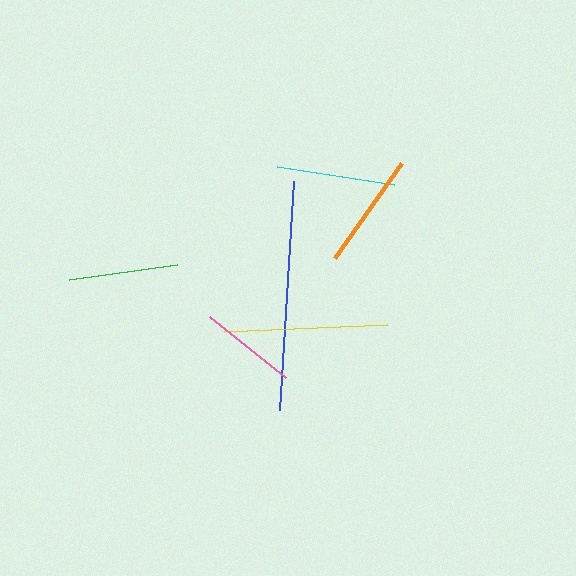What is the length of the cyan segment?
The cyan segment is approximately 118 pixels long.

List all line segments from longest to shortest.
From longest to shortest: blue, yellow, cyan, orange, green, pink.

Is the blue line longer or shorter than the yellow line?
The blue line is longer than the yellow line.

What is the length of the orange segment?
The orange segment is approximately 116 pixels long.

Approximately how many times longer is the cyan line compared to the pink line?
The cyan line is approximately 1.2 times the length of the pink line.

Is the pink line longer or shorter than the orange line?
The orange line is longer than the pink line.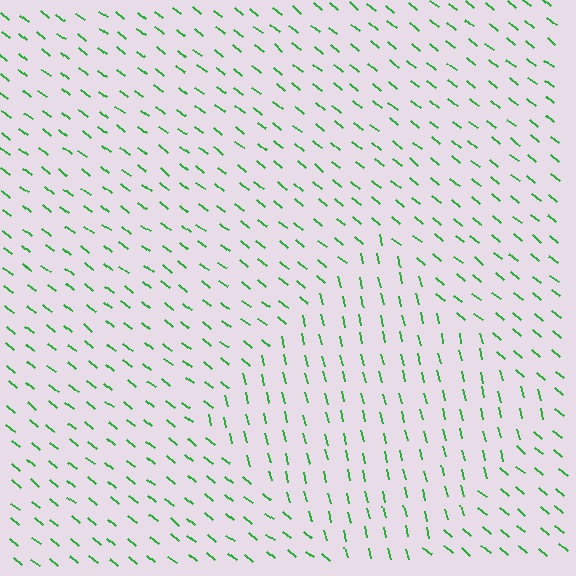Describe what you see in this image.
The image is filled with small green line segments. A diamond region in the image has lines oriented differently from the surrounding lines, creating a visible texture boundary.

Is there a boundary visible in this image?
Yes, there is a texture boundary formed by a change in line orientation.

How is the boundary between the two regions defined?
The boundary is defined purely by a change in line orientation (approximately 37 degrees difference). All lines are the same color and thickness.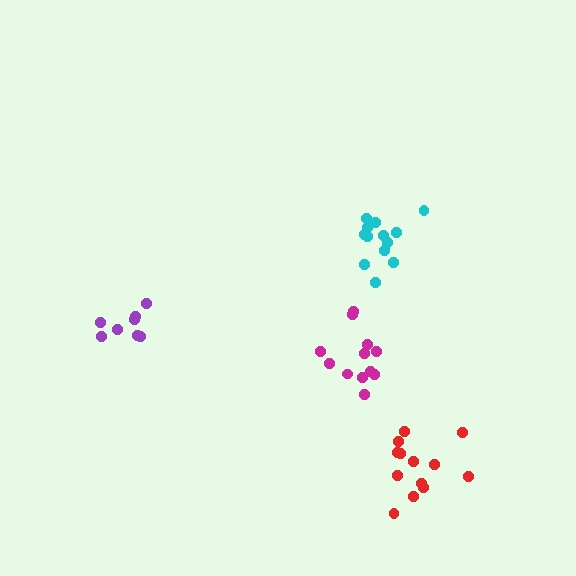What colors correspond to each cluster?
The clusters are colored: magenta, red, purple, cyan.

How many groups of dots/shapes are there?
There are 4 groups.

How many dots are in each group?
Group 1: 12 dots, Group 2: 13 dots, Group 3: 8 dots, Group 4: 13 dots (46 total).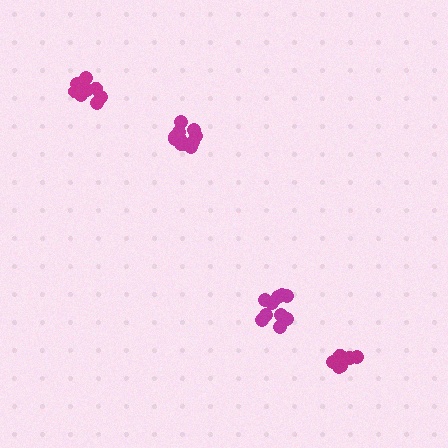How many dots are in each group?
Group 1: 12 dots, Group 2: 8 dots, Group 3: 10 dots, Group 4: 9 dots (39 total).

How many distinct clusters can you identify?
There are 4 distinct clusters.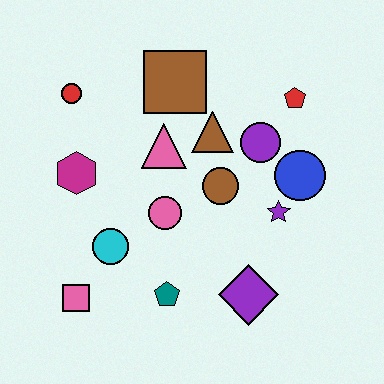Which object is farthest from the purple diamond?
The red circle is farthest from the purple diamond.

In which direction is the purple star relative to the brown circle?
The purple star is to the right of the brown circle.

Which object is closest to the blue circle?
The purple star is closest to the blue circle.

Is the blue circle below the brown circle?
No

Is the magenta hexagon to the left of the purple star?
Yes